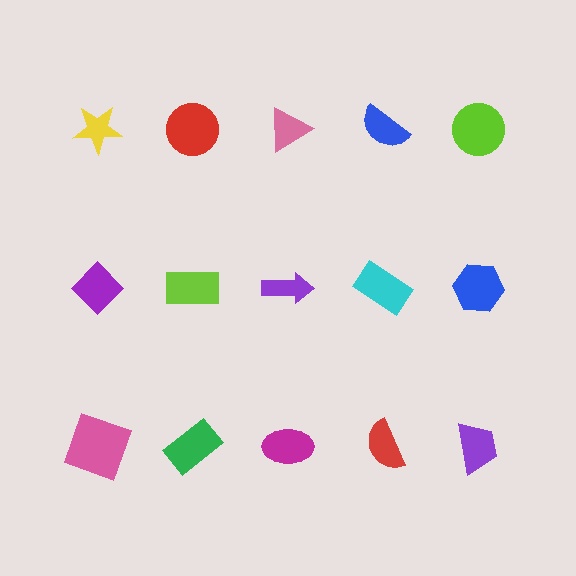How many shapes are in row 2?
5 shapes.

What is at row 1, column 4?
A blue semicircle.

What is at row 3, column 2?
A green rectangle.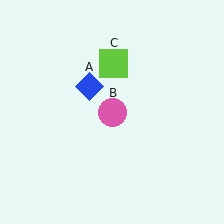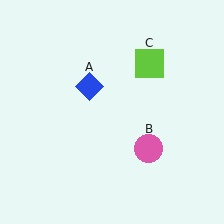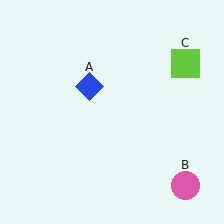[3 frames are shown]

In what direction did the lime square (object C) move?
The lime square (object C) moved right.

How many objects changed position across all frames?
2 objects changed position: pink circle (object B), lime square (object C).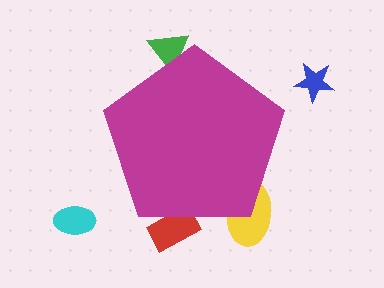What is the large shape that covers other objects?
A magenta pentagon.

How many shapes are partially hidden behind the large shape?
3 shapes are partially hidden.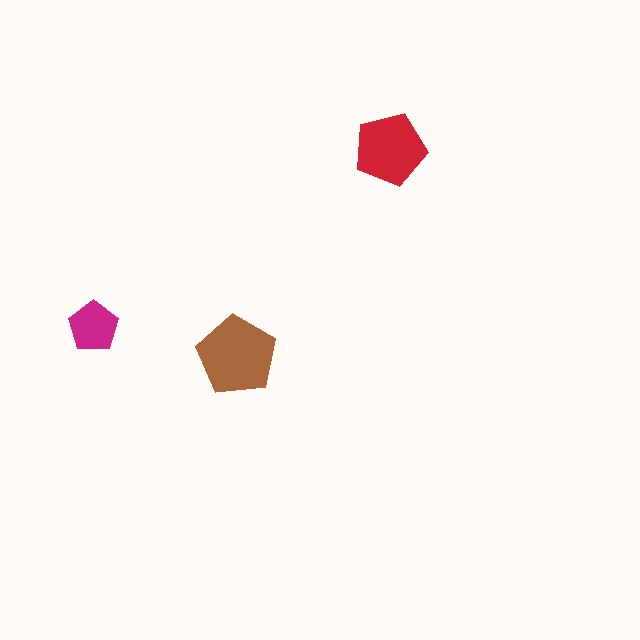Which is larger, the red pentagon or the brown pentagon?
The brown one.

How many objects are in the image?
There are 3 objects in the image.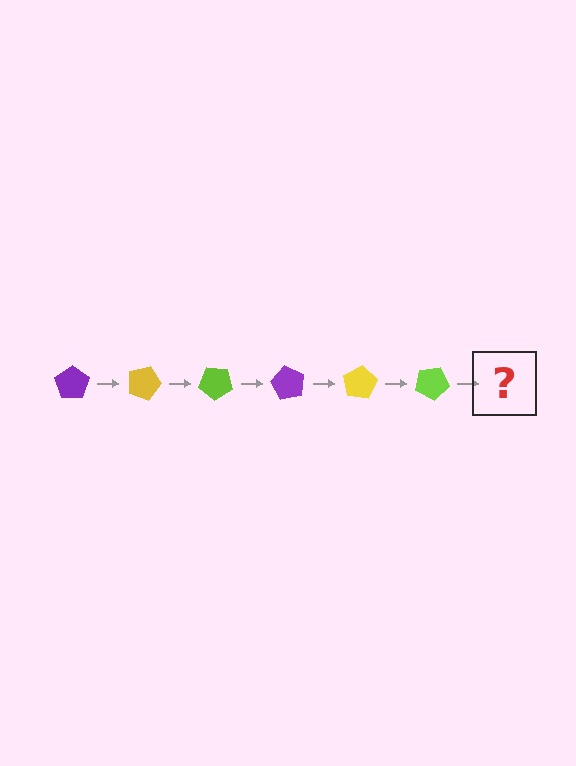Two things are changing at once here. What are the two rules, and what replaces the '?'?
The two rules are that it rotates 20 degrees each step and the color cycles through purple, yellow, and lime. The '?' should be a purple pentagon, rotated 120 degrees from the start.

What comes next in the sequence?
The next element should be a purple pentagon, rotated 120 degrees from the start.